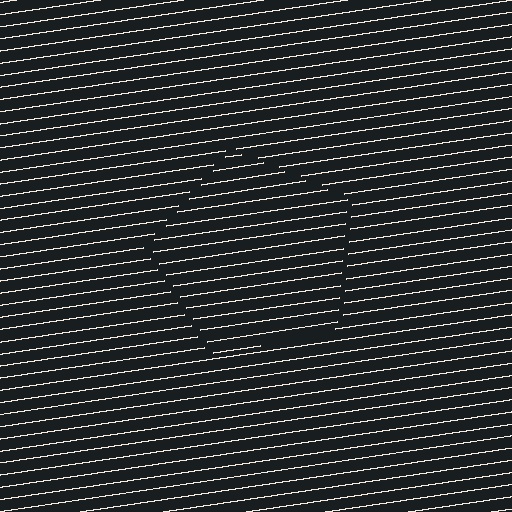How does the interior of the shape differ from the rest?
The interior of the shape contains the same grating, shifted by half a period — the contour is defined by the phase discontinuity where line-ends from the inner and outer gratings abut.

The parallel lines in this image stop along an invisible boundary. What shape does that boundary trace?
An illusory pentagon. The interior of the shape contains the same grating, shifted by half a period — the contour is defined by the phase discontinuity where line-ends from the inner and outer gratings abut.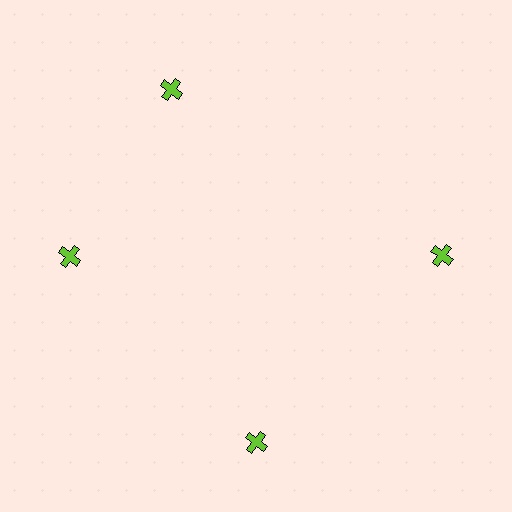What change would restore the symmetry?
The symmetry would be restored by rotating it back into even spacing with its neighbors so that all 4 crosses sit at equal angles and equal distance from the center.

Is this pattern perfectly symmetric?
No. The 4 lime crosses are arranged in a ring, but one element near the 12 o'clock position is rotated out of alignment along the ring, breaking the 4-fold rotational symmetry.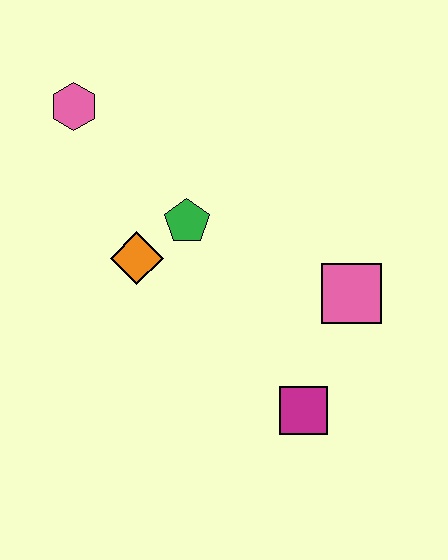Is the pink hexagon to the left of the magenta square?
Yes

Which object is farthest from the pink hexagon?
The magenta square is farthest from the pink hexagon.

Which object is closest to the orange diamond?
The green pentagon is closest to the orange diamond.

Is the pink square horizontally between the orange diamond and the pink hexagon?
No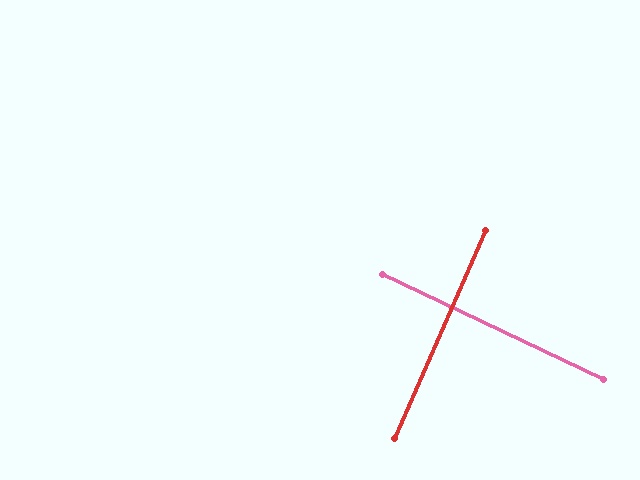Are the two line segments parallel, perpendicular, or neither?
Perpendicular — they meet at approximately 88°.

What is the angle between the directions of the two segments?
Approximately 88 degrees.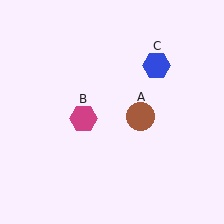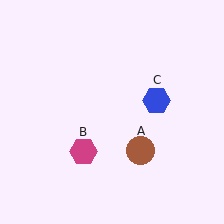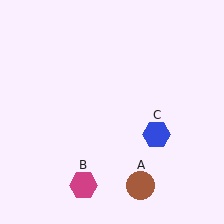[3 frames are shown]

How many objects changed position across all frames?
3 objects changed position: brown circle (object A), magenta hexagon (object B), blue hexagon (object C).